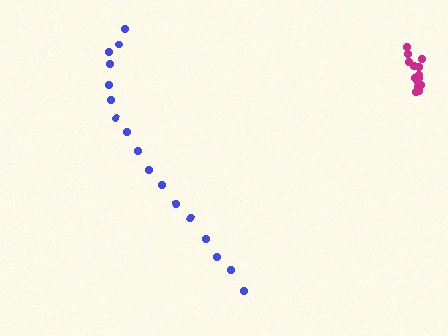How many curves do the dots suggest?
There are 2 distinct paths.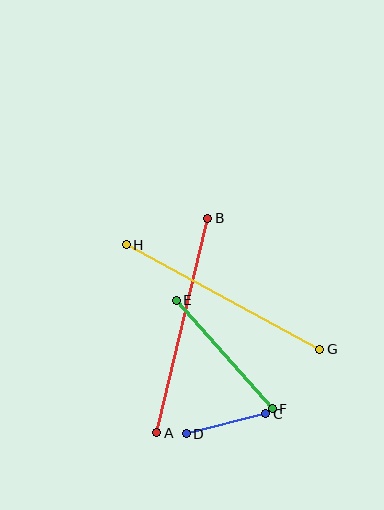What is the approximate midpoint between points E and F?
The midpoint is at approximately (224, 354) pixels.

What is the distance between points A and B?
The distance is approximately 220 pixels.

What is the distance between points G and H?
The distance is approximately 220 pixels.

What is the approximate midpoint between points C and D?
The midpoint is at approximately (226, 424) pixels.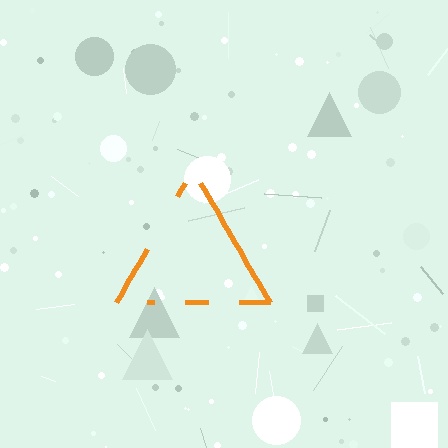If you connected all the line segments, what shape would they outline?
They would outline a triangle.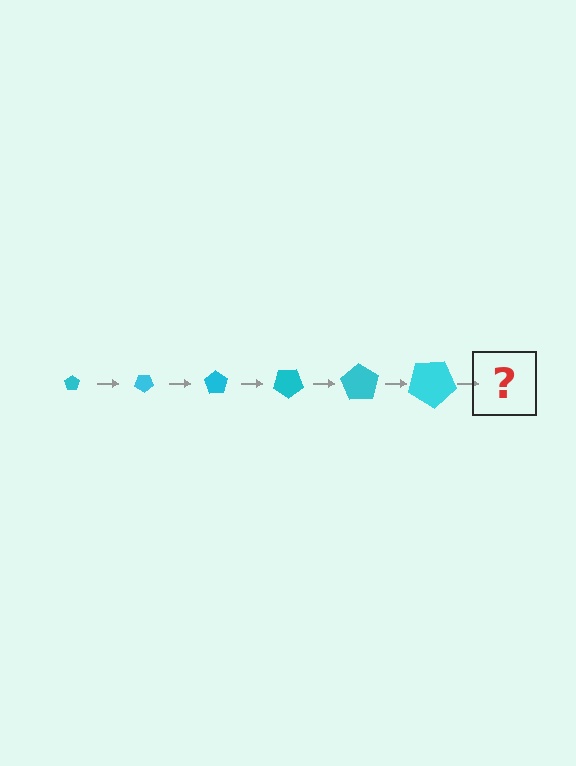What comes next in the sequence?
The next element should be a pentagon, larger than the previous one and rotated 210 degrees from the start.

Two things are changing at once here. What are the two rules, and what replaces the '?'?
The two rules are that the pentagon grows larger each step and it rotates 35 degrees each step. The '?' should be a pentagon, larger than the previous one and rotated 210 degrees from the start.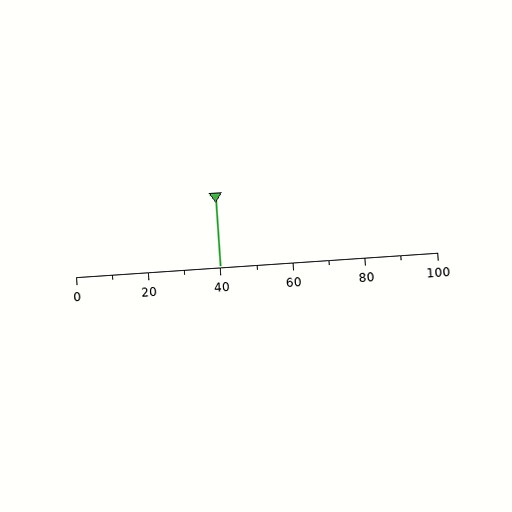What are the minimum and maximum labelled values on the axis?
The axis runs from 0 to 100.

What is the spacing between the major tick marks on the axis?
The major ticks are spaced 20 apart.